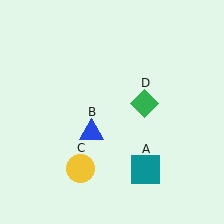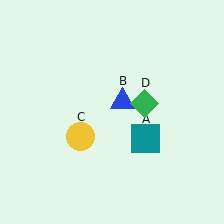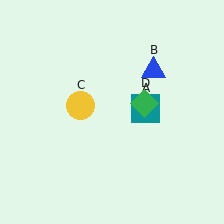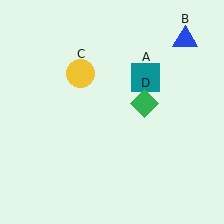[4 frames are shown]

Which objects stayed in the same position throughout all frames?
Green diamond (object D) remained stationary.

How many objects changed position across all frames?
3 objects changed position: teal square (object A), blue triangle (object B), yellow circle (object C).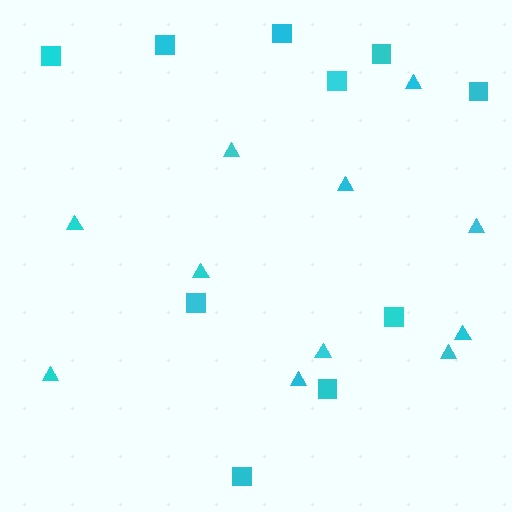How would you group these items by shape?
There are 2 groups: one group of squares (10) and one group of triangles (11).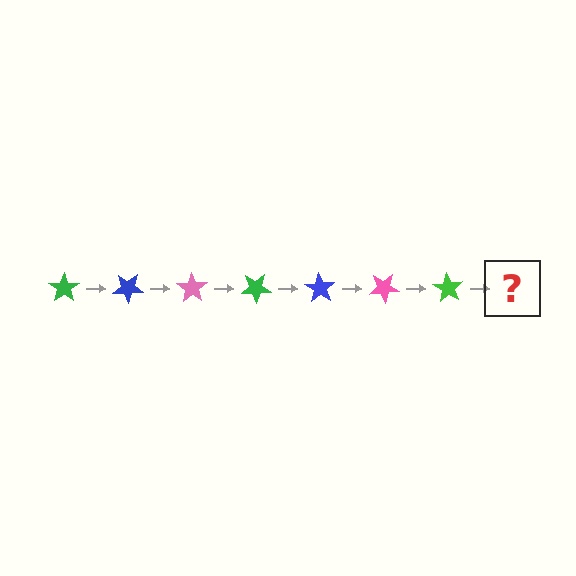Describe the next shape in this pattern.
It should be a blue star, rotated 245 degrees from the start.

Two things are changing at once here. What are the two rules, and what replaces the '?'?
The two rules are that it rotates 35 degrees each step and the color cycles through green, blue, and pink. The '?' should be a blue star, rotated 245 degrees from the start.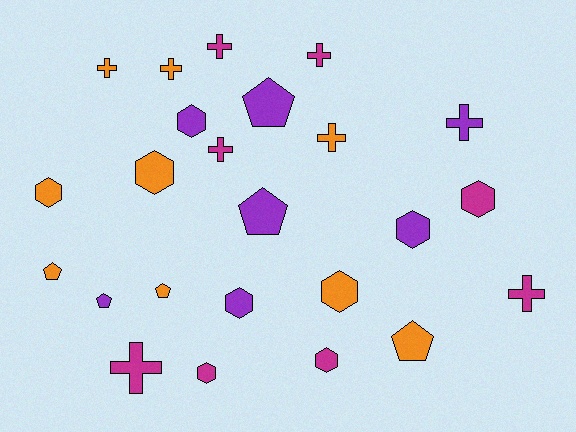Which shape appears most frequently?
Cross, with 9 objects.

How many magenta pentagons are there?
There are no magenta pentagons.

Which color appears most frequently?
Orange, with 9 objects.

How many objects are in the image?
There are 24 objects.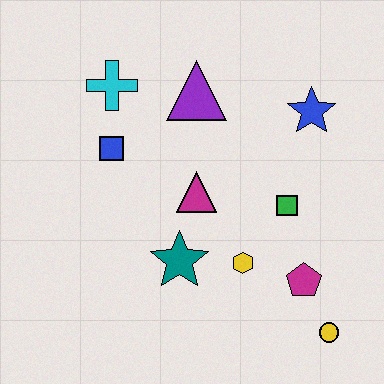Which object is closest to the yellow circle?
The magenta pentagon is closest to the yellow circle.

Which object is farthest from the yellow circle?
The cyan cross is farthest from the yellow circle.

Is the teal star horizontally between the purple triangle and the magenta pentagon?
No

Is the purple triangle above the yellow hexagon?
Yes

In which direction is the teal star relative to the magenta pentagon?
The teal star is to the left of the magenta pentagon.